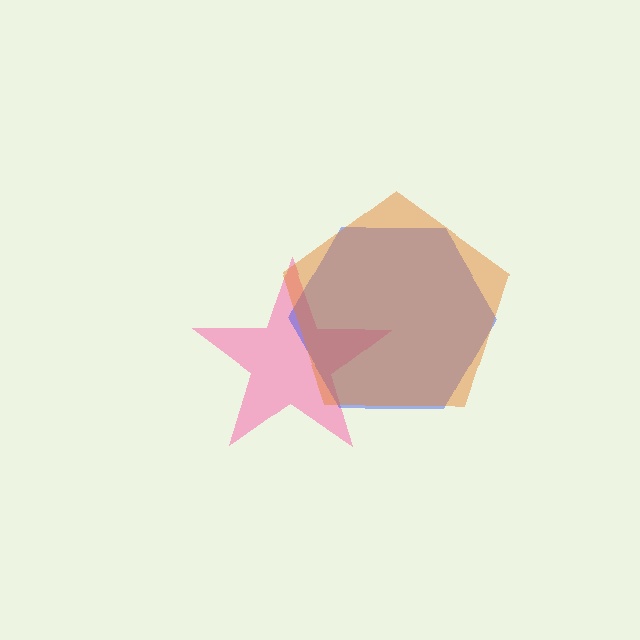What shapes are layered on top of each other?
The layered shapes are: a pink star, a blue hexagon, an orange pentagon.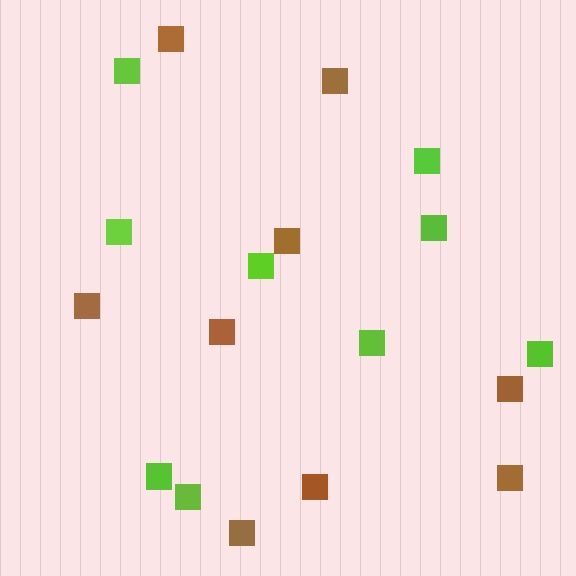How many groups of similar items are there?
There are 2 groups: one group of brown squares (9) and one group of lime squares (9).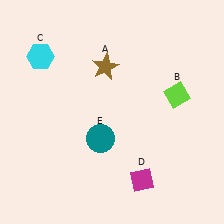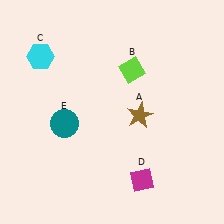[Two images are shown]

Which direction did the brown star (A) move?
The brown star (A) moved down.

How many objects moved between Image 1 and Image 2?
3 objects moved between the two images.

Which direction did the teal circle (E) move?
The teal circle (E) moved left.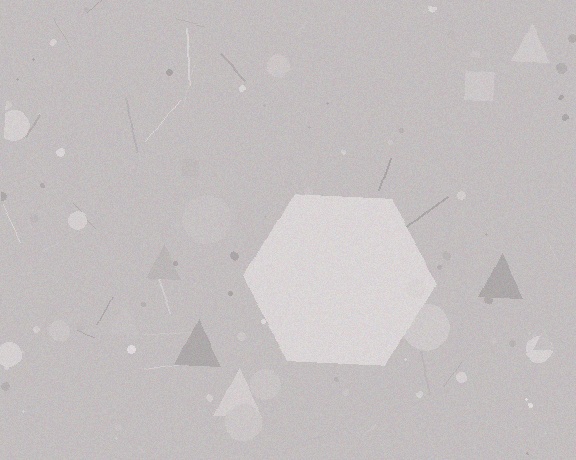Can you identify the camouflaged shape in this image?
The camouflaged shape is a hexagon.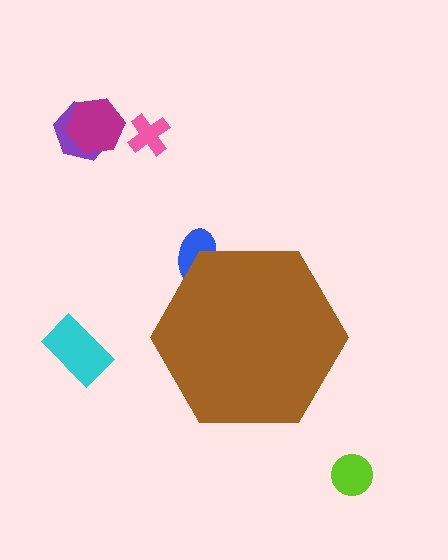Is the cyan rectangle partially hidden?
No, the cyan rectangle is fully visible.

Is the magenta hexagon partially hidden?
No, the magenta hexagon is fully visible.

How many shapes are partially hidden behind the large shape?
1 shape is partially hidden.